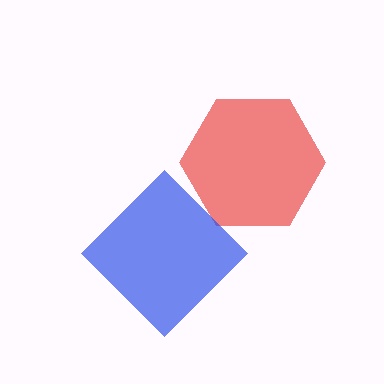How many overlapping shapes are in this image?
There are 2 overlapping shapes in the image.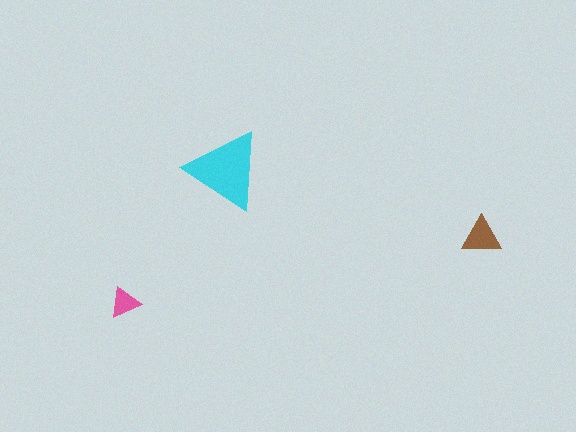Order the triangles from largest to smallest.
the cyan one, the brown one, the pink one.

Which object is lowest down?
The pink triangle is bottommost.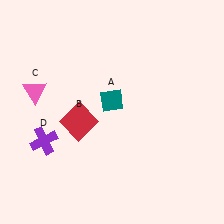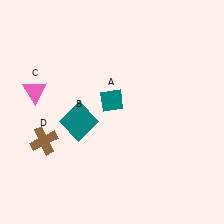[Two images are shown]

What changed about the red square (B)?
In Image 1, B is red. In Image 2, it changed to teal.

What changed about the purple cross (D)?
In Image 1, D is purple. In Image 2, it changed to brown.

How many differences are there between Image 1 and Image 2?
There are 2 differences between the two images.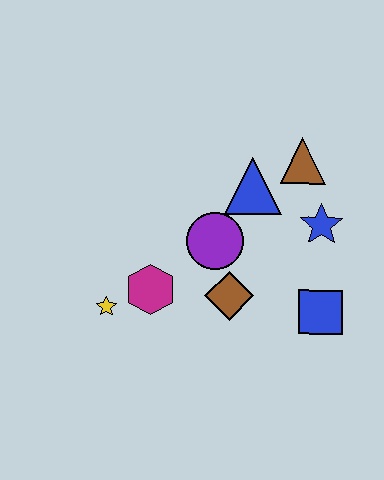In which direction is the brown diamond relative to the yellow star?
The brown diamond is to the right of the yellow star.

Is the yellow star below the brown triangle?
Yes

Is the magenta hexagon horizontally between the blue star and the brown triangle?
No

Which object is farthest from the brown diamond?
The brown triangle is farthest from the brown diamond.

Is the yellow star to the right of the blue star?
No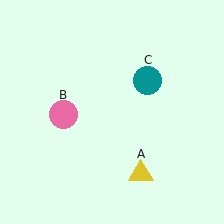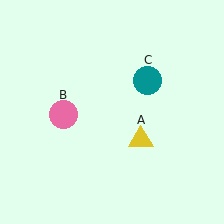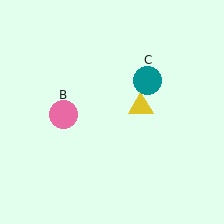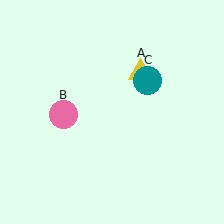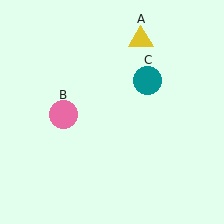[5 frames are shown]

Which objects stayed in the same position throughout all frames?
Pink circle (object B) and teal circle (object C) remained stationary.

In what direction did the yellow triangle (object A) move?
The yellow triangle (object A) moved up.